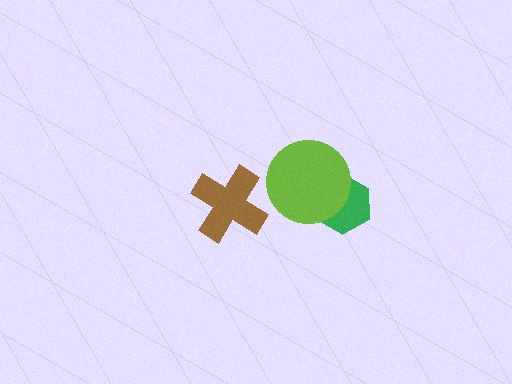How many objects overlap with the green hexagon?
1 object overlaps with the green hexagon.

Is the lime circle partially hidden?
No, no other shape covers it.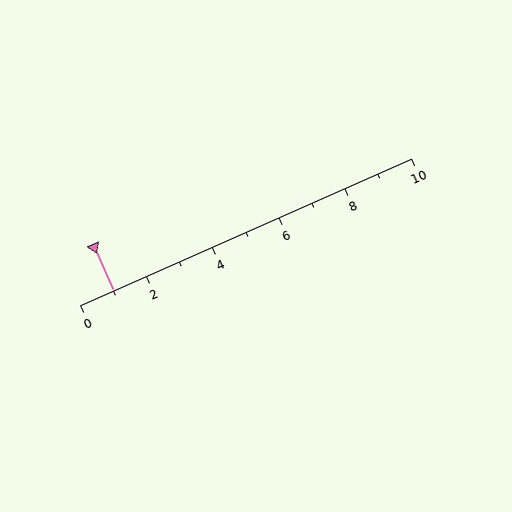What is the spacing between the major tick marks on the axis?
The major ticks are spaced 2 apart.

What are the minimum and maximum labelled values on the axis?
The axis runs from 0 to 10.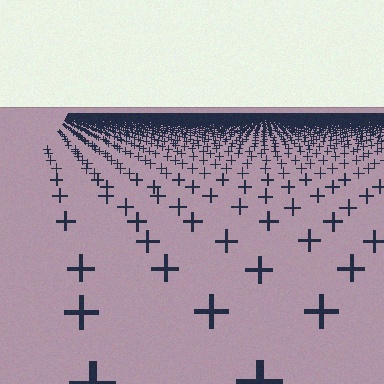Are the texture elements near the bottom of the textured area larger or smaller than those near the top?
Larger. Near the bottom, elements are closer to the viewer and appear at a bigger on-screen size.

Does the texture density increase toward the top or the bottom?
Density increases toward the top.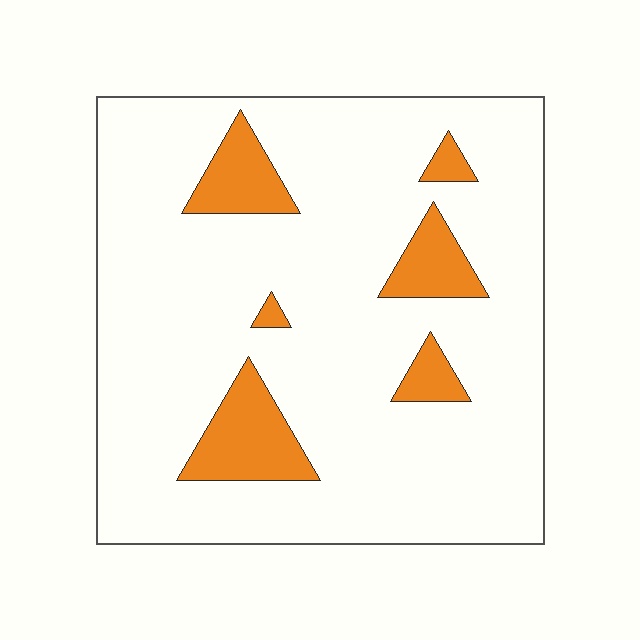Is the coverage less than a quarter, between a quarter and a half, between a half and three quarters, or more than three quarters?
Less than a quarter.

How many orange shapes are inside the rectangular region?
6.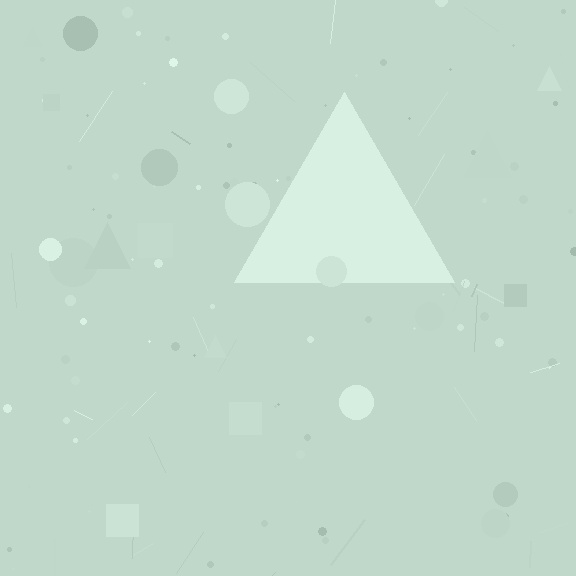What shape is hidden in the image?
A triangle is hidden in the image.